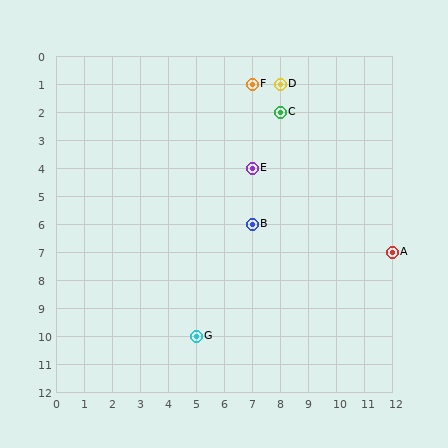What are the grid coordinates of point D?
Point D is at grid coordinates (8, 1).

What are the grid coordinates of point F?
Point F is at grid coordinates (7, 1).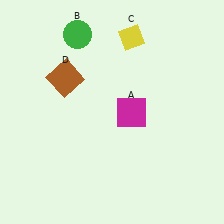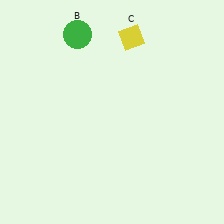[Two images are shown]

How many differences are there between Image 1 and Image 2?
There are 2 differences between the two images.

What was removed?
The brown square (D), the magenta square (A) were removed in Image 2.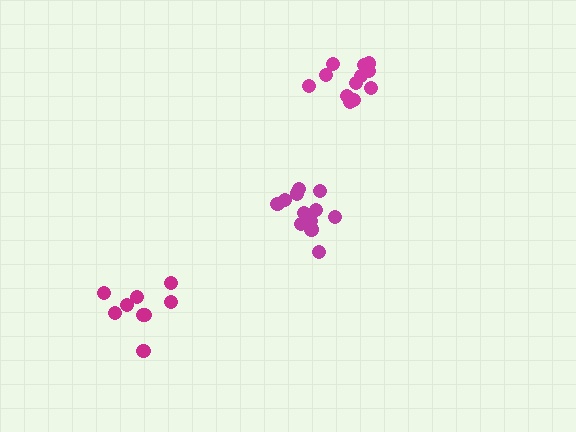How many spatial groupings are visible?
There are 3 spatial groupings.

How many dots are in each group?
Group 1: 9 dots, Group 2: 13 dots, Group 3: 12 dots (34 total).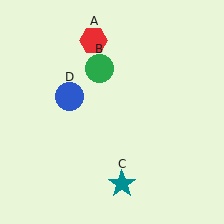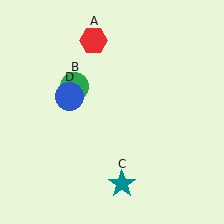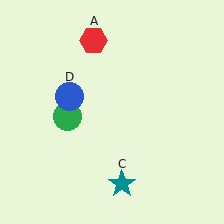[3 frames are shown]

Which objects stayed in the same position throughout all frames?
Red hexagon (object A) and teal star (object C) and blue circle (object D) remained stationary.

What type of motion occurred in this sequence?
The green circle (object B) rotated counterclockwise around the center of the scene.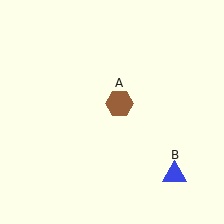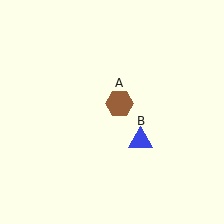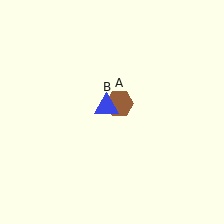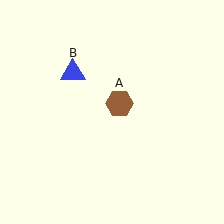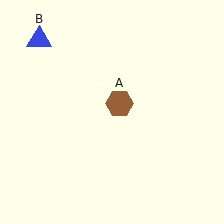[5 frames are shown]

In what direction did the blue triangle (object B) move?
The blue triangle (object B) moved up and to the left.